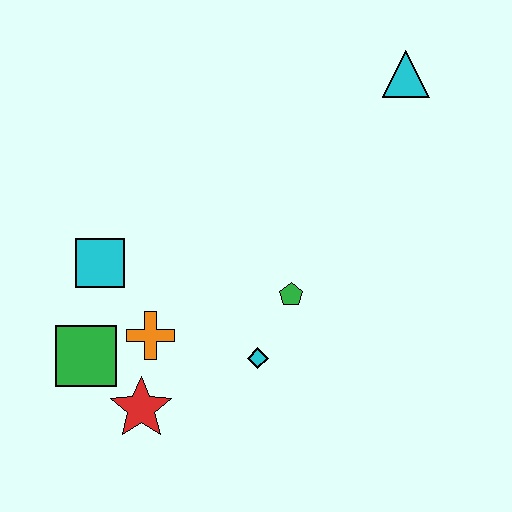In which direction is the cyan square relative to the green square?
The cyan square is above the green square.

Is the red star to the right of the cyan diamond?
No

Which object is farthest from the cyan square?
The cyan triangle is farthest from the cyan square.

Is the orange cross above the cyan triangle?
No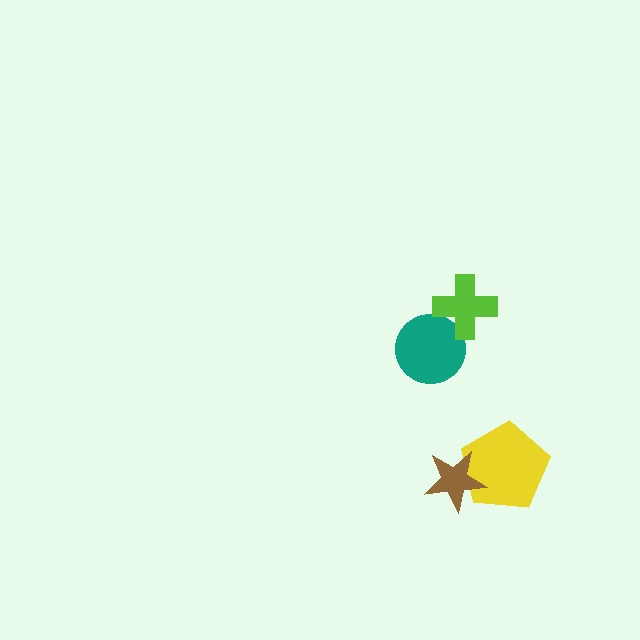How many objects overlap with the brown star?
1 object overlaps with the brown star.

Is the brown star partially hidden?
No, no other shape covers it.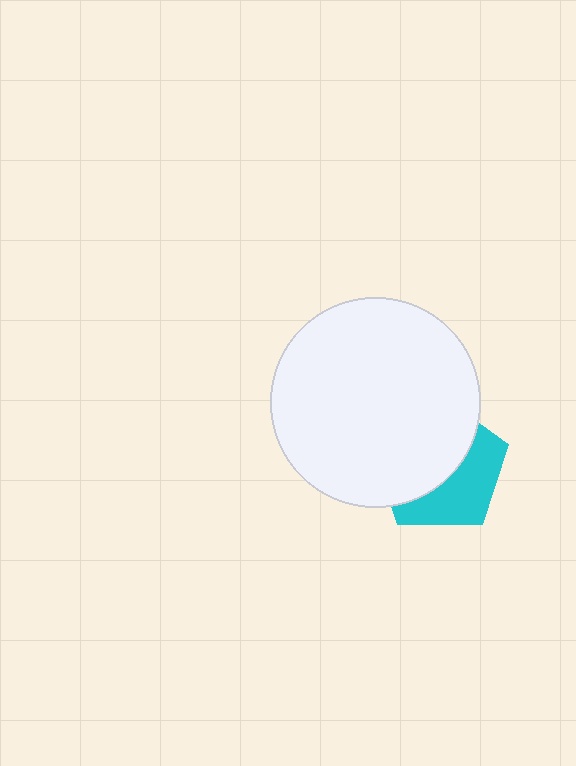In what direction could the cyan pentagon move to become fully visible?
The cyan pentagon could move toward the lower-right. That would shift it out from behind the white circle entirely.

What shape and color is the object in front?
The object in front is a white circle.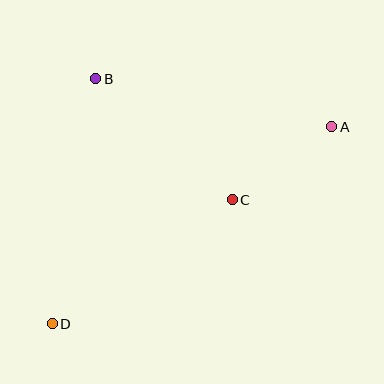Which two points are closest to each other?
Points A and C are closest to each other.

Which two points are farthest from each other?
Points A and D are farthest from each other.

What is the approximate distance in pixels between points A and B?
The distance between A and B is approximately 241 pixels.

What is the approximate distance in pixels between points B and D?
The distance between B and D is approximately 249 pixels.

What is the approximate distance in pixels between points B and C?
The distance between B and C is approximately 183 pixels.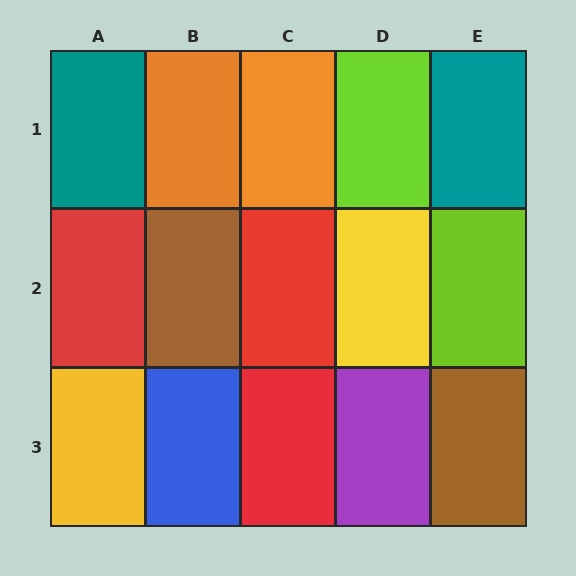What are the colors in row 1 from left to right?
Teal, orange, orange, lime, teal.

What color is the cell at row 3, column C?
Red.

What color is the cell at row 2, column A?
Red.